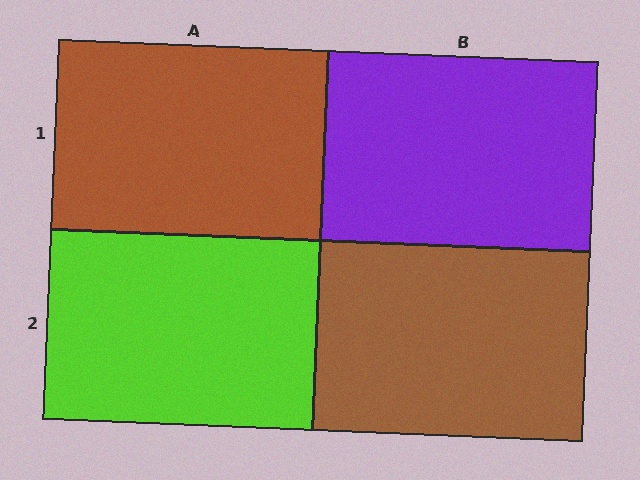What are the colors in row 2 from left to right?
Lime, brown.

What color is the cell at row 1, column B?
Purple.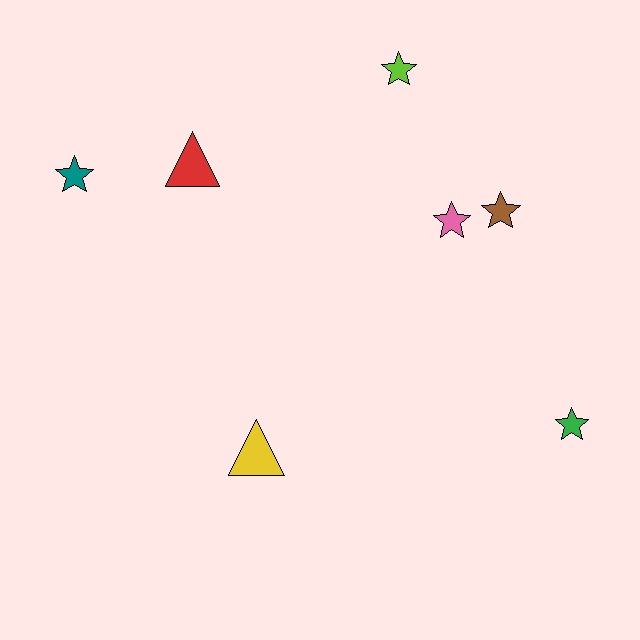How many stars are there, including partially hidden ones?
There are 5 stars.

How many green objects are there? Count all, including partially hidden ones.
There is 1 green object.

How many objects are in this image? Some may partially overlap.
There are 7 objects.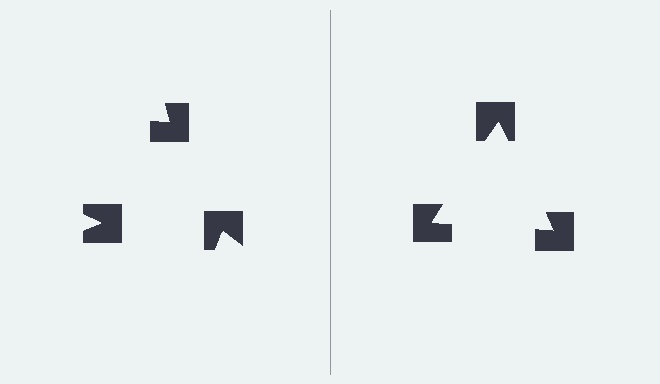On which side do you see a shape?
An illusory triangle appears on the right side. On the left side the wedge cuts are rotated, so no coherent shape forms.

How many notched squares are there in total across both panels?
6 — 3 on each side.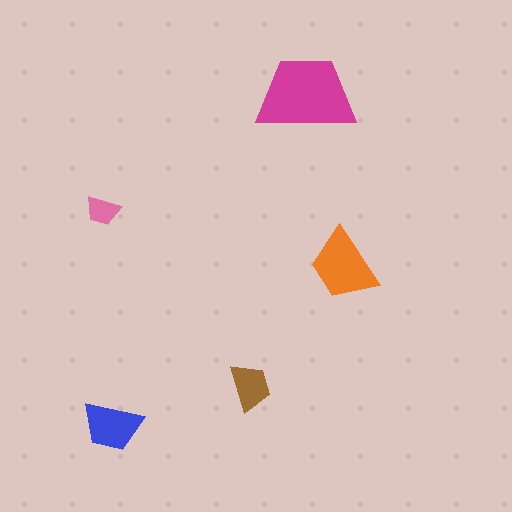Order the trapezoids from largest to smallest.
the magenta one, the orange one, the blue one, the brown one, the pink one.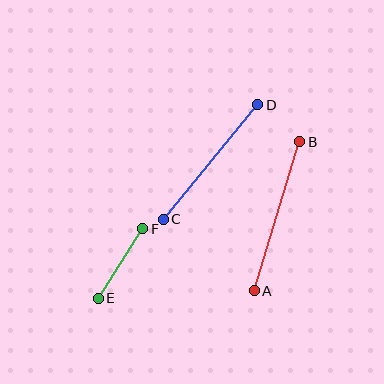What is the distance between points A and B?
The distance is approximately 156 pixels.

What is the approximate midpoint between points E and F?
The midpoint is at approximately (120, 263) pixels.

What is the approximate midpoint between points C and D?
The midpoint is at approximately (211, 162) pixels.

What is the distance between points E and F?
The distance is approximately 83 pixels.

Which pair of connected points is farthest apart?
Points A and B are farthest apart.